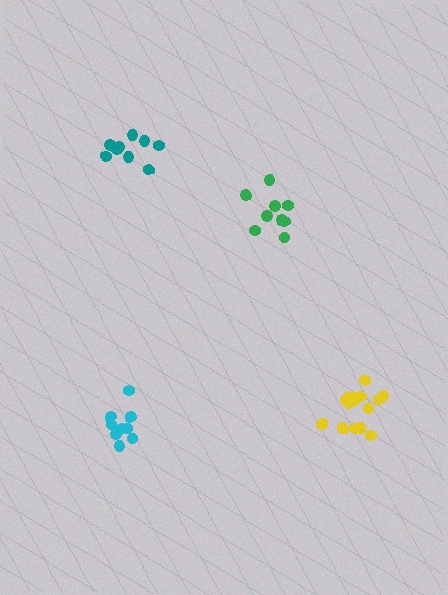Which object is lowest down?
The cyan cluster is bottommost.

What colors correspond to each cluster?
The clusters are colored: teal, cyan, green, yellow.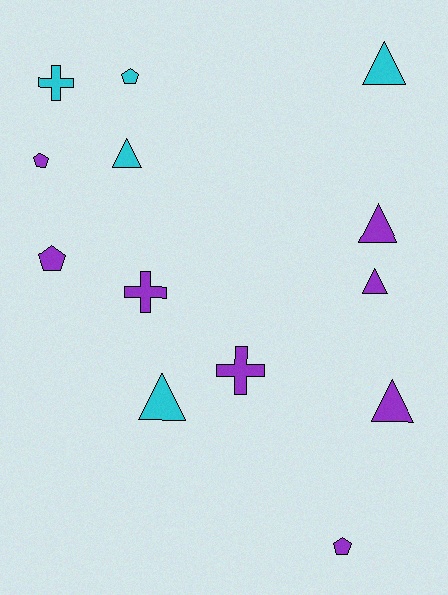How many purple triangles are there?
There are 3 purple triangles.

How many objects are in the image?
There are 13 objects.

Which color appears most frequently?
Purple, with 8 objects.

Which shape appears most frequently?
Triangle, with 6 objects.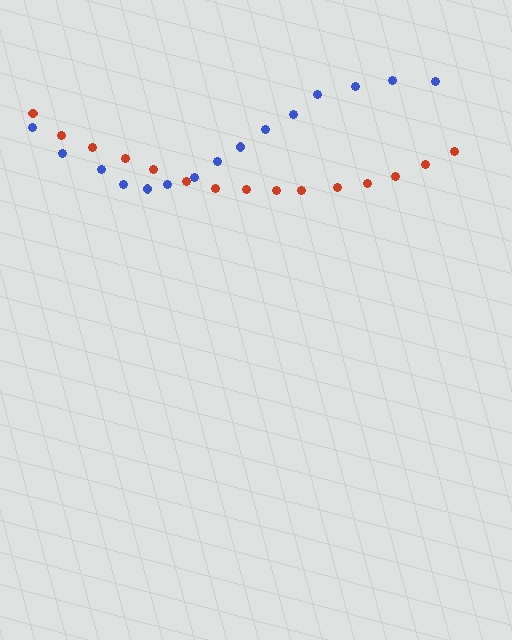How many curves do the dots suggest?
There are 2 distinct paths.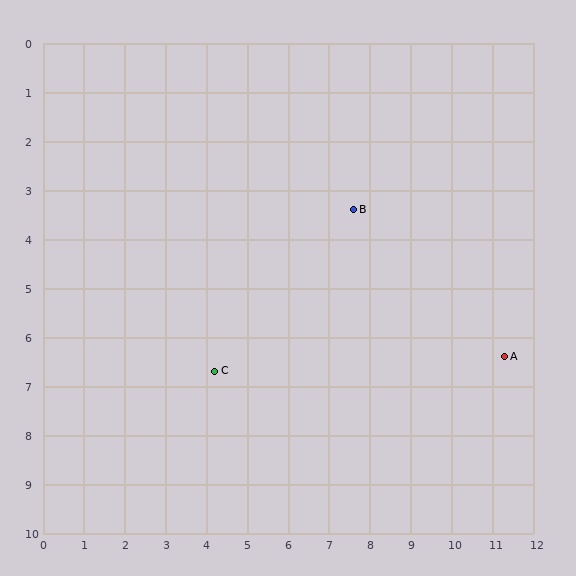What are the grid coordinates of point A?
Point A is at approximately (11.3, 6.4).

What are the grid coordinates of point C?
Point C is at approximately (4.2, 6.7).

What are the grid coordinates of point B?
Point B is at approximately (7.6, 3.4).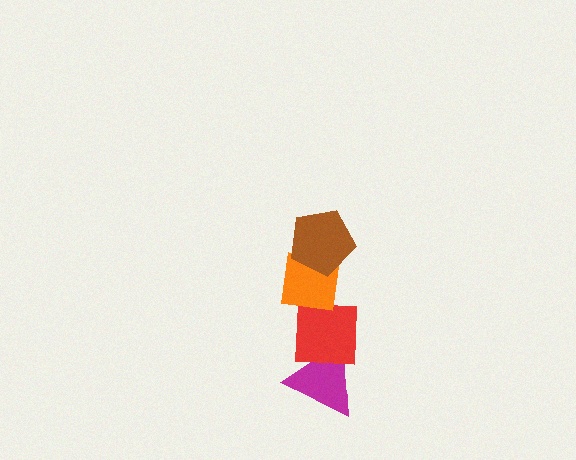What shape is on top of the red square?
The orange square is on top of the red square.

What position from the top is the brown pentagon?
The brown pentagon is 1st from the top.